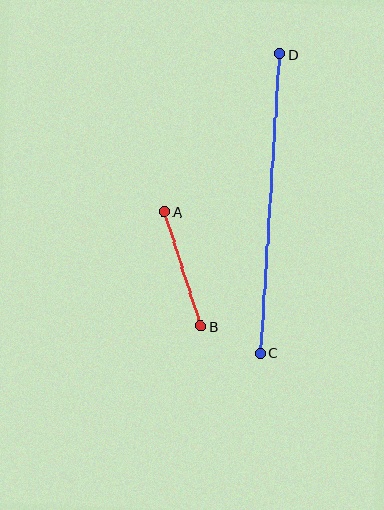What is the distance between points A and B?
The distance is approximately 120 pixels.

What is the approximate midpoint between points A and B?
The midpoint is at approximately (183, 269) pixels.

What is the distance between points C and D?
The distance is approximately 299 pixels.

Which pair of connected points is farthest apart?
Points C and D are farthest apart.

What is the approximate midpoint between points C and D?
The midpoint is at approximately (270, 204) pixels.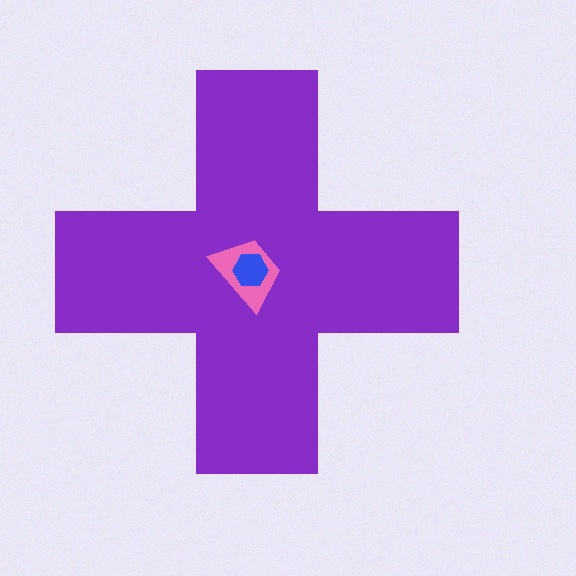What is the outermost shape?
The purple cross.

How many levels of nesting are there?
3.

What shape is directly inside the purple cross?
The pink trapezoid.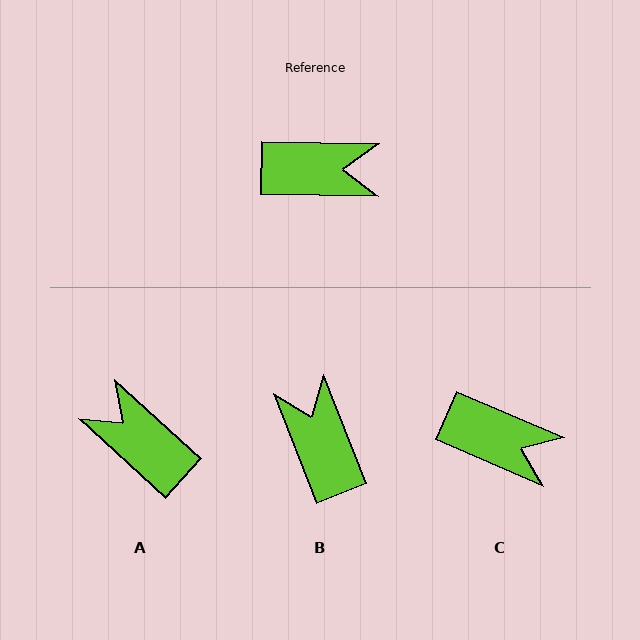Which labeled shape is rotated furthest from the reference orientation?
A, about 139 degrees away.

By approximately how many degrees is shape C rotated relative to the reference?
Approximately 22 degrees clockwise.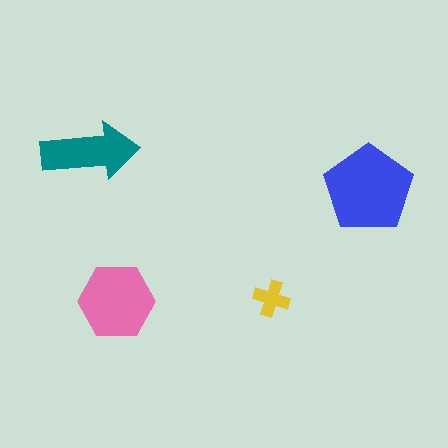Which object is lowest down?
The pink hexagon is bottommost.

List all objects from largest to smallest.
The blue pentagon, the pink hexagon, the teal arrow, the yellow cross.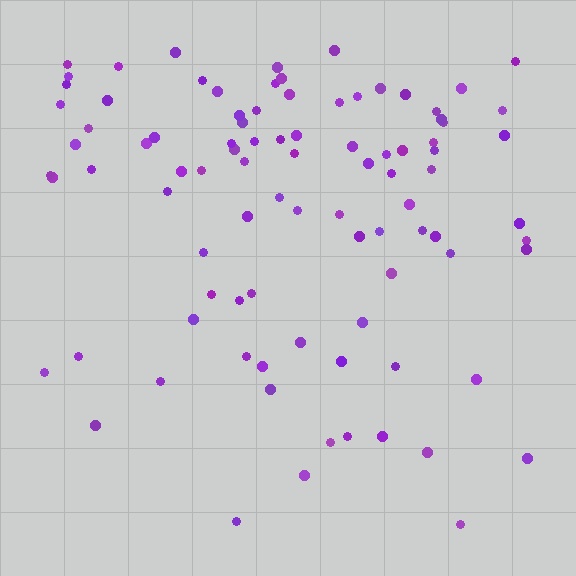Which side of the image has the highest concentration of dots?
The top.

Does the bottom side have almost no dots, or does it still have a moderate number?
Still a moderate number, just noticeably fewer than the top.